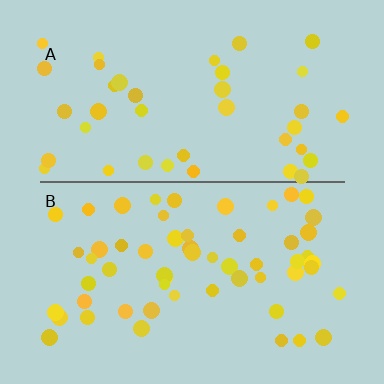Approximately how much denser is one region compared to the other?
Approximately 1.4× — region B over region A.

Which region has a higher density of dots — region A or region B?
B (the bottom).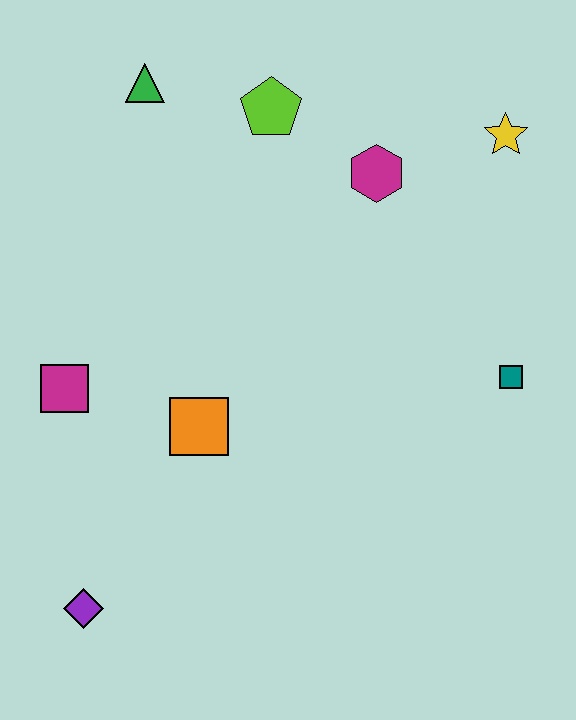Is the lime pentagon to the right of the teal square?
No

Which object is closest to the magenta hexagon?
The lime pentagon is closest to the magenta hexagon.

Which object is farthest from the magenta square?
The yellow star is farthest from the magenta square.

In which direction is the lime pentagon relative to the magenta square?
The lime pentagon is above the magenta square.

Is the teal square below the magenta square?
No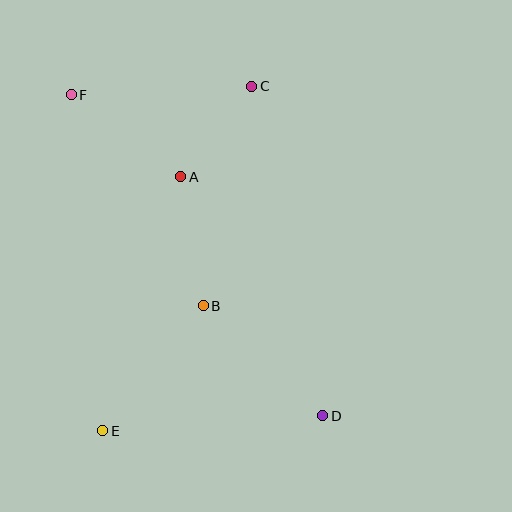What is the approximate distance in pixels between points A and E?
The distance between A and E is approximately 265 pixels.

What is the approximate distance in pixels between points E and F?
The distance between E and F is approximately 337 pixels.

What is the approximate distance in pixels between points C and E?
The distance between C and E is approximately 375 pixels.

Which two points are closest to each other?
Points A and C are closest to each other.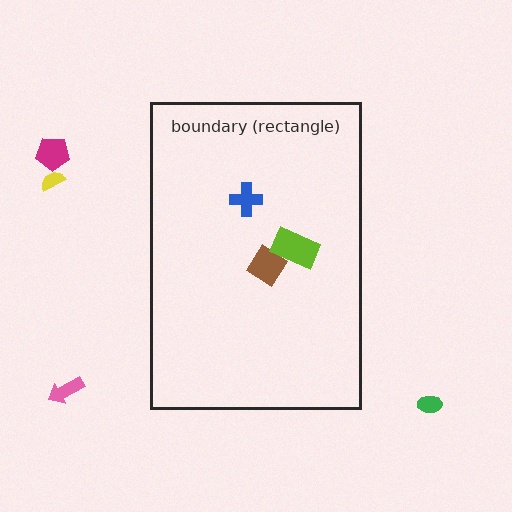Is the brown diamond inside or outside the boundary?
Inside.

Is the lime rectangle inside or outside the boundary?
Inside.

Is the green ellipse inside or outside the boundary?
Outside.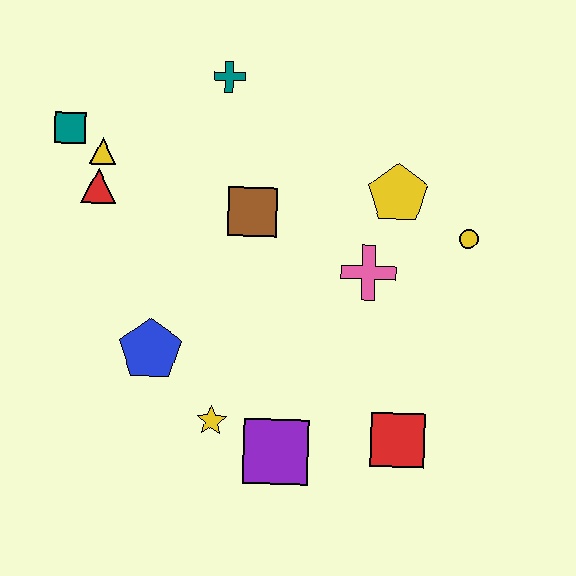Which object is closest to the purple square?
The yellow star is closest to the purple square.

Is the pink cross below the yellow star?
No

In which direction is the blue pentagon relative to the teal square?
The blue pentagon is below the teal square.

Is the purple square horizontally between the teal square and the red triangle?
No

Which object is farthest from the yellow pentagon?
The teal square is farthest from the yellow pentagon.